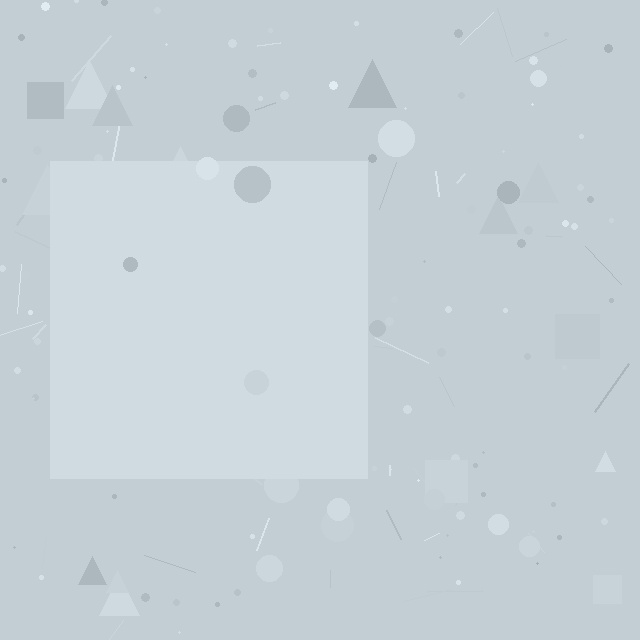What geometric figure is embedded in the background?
A square is embedded in the background.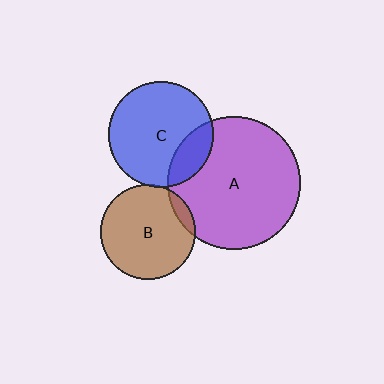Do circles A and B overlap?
Yes.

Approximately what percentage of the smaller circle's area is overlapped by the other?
Approximately 10%.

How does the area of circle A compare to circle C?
Approximately 1.6 times.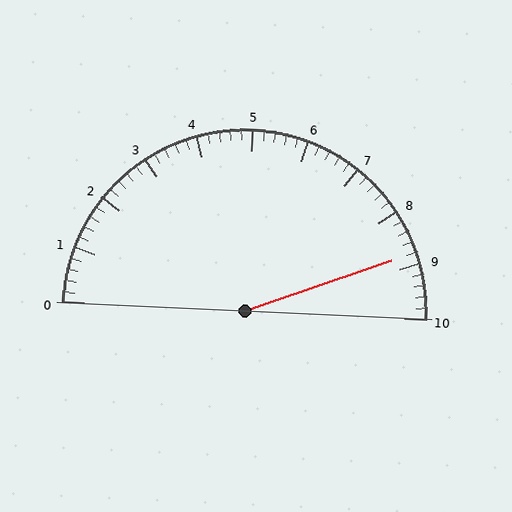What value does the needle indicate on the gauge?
The needle indicates approximately 8.8.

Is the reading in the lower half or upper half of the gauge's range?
The reading is in the upper half of the range (0 to 10).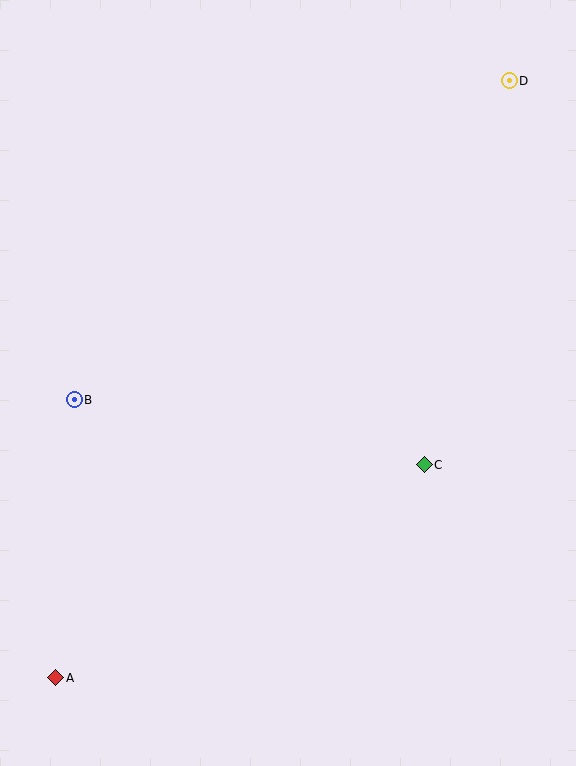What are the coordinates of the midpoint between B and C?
The midpoint between B and C is at (249, 432).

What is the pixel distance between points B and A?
The distance between B and A is 278 pixels.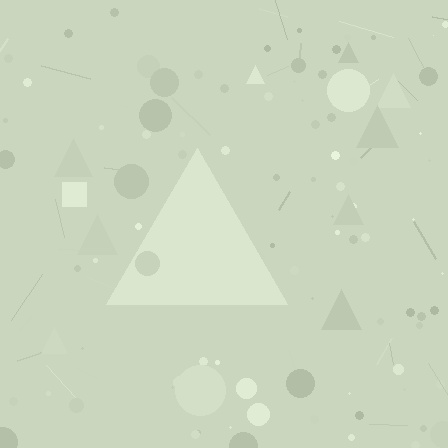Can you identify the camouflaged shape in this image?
The camouflaged shape is a triangle.